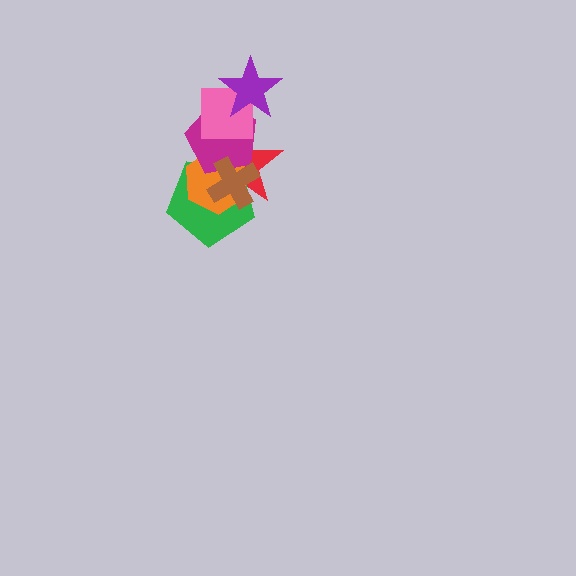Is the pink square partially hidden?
Yes, it is partially covered by another shape.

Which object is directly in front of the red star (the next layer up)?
The green pentagon is directly in front of the red star.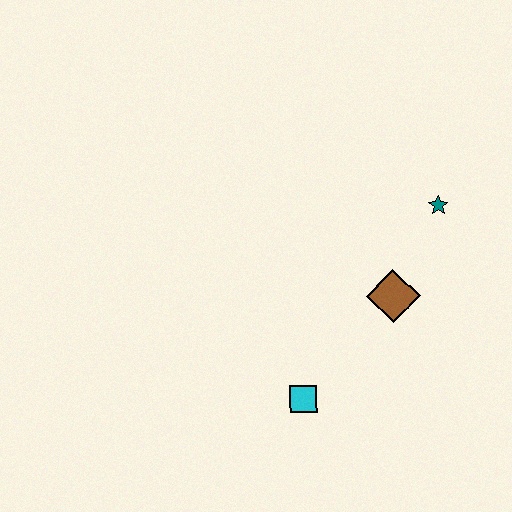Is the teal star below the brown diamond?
No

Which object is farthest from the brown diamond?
The cyan square is farthest from the brown diamond.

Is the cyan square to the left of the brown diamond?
Yes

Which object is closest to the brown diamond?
The teal star is closest to the brown diamond.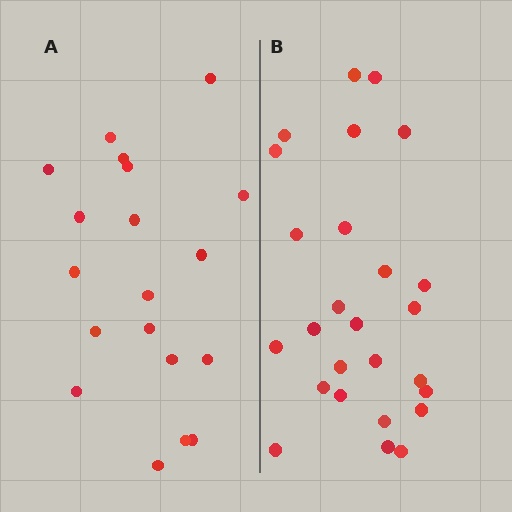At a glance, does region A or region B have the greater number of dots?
Region B (the right region) has more dots.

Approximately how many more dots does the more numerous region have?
Region B has roughly 8 or so more dots than region A.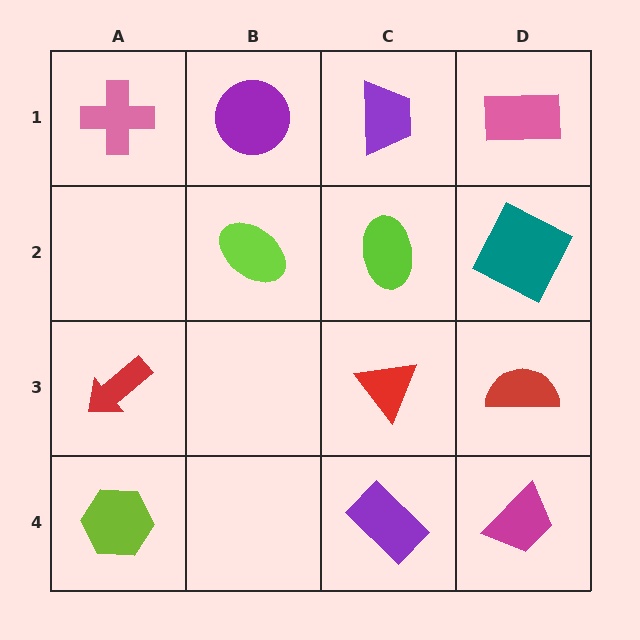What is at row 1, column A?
A pink cross.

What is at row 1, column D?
A pink rectangle.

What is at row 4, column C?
A purple rectangle.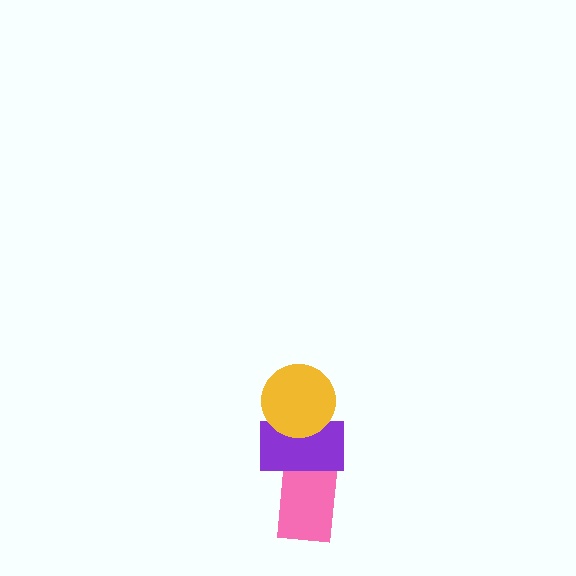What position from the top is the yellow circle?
The yellow circle is 1st from the top.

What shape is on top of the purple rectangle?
The yellow circle is on top of the purple rectangle.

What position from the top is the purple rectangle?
The purple rectangle is 2nd from the top.